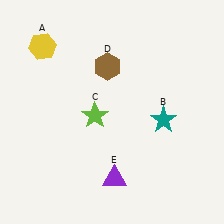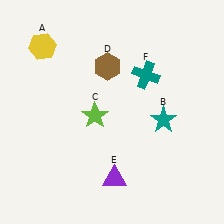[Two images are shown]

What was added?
A teal cross (F) was added in Image 2.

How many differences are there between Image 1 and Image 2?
There is 1 difference between the two images.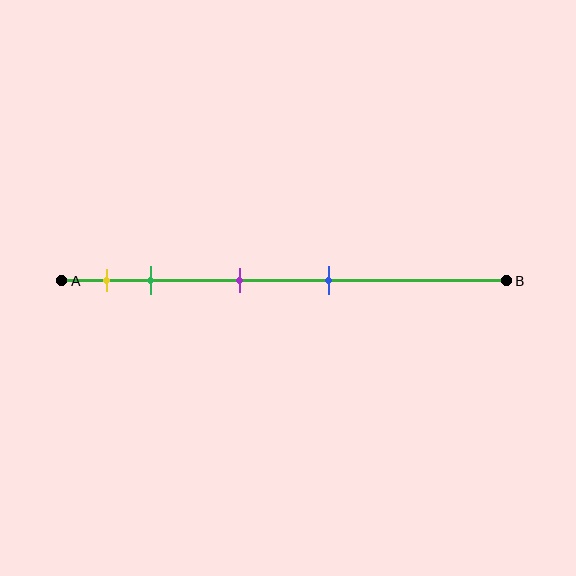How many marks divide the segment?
There are 4 marks dividing the segment.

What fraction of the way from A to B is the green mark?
The green mark is approximately 20% (0.2) of the way from A to B.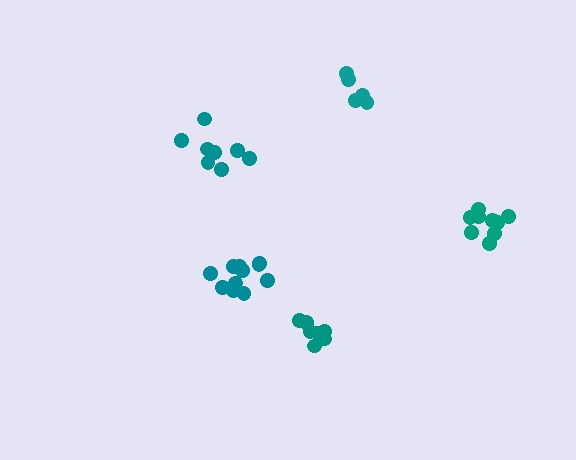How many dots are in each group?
Group 1: 9 dots, Group 2: 6 dots, Group 3: 8 dots, Group 4: 9 dots, Group 5: 11 dots (43 total).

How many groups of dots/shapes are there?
There are 5 groups.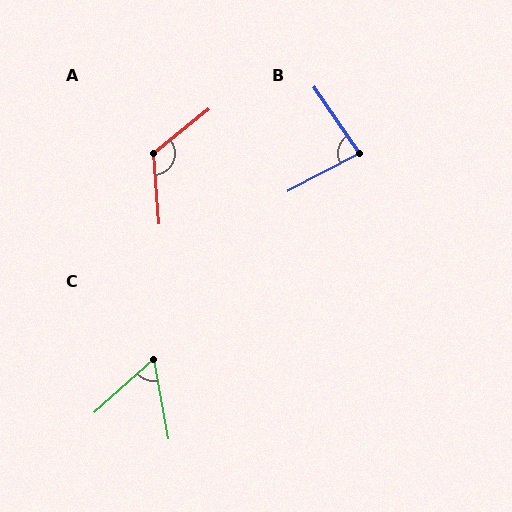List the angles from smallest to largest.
C (59°), B (83°), A (124°).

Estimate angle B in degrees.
Approximately 83 degrees.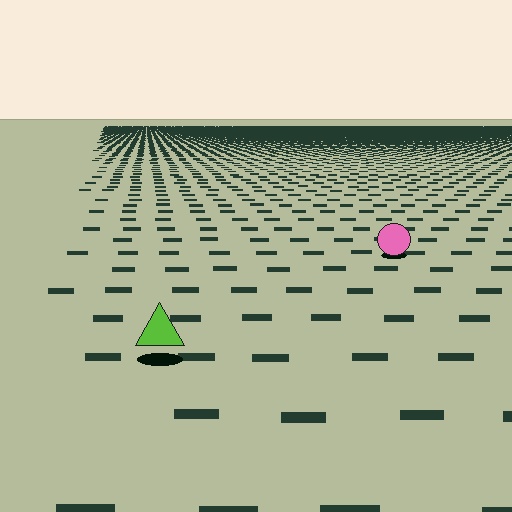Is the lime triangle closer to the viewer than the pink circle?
Yes. The lime triangle is closer — you can tell from the texture gradient: the ground texture is coarser near it.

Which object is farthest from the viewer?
The pink circle is farthest from the viewer. It appears smaller and the ground texture around it is denser.